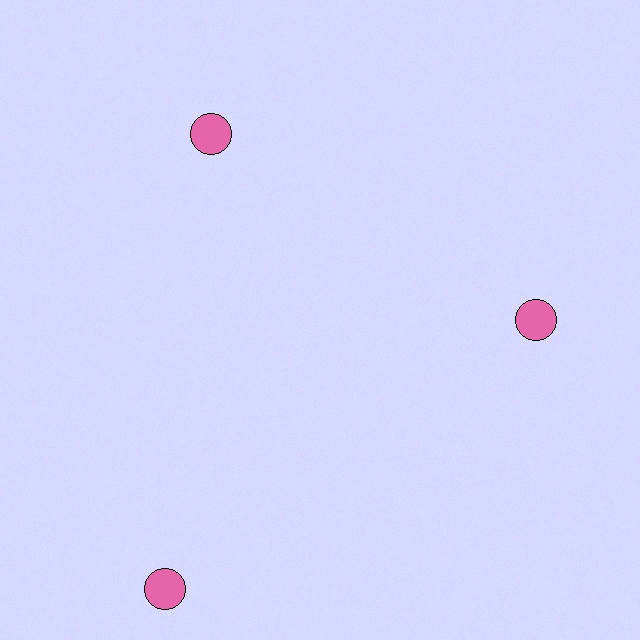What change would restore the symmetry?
The symmetry would be restored by moving it inward, back onto the ring so that all 3 circles sit at equal angles and equal distance from the center.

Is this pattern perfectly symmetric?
No. The 3 pink circles are arranged in a ring, but one element near the 7 o'clock position is pushed outward from the center, breaking the 3-fold rotational symmetry.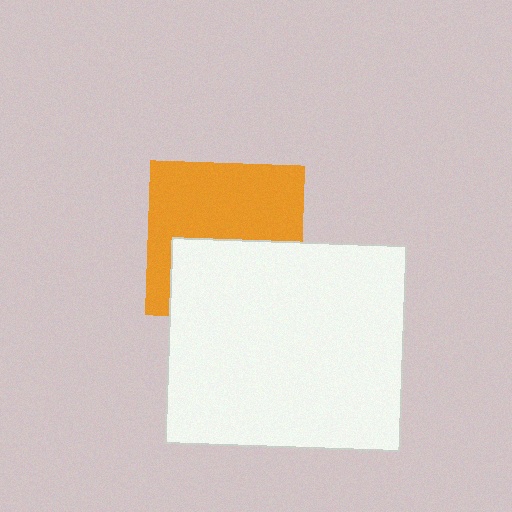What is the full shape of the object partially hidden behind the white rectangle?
The partially hidden object is an orange square.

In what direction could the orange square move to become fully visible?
The orange square could move up. That would shift it out from behind the white rectangle entirely.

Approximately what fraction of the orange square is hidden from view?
Roughly 43% of the orange square is hidden behind the white rectangle.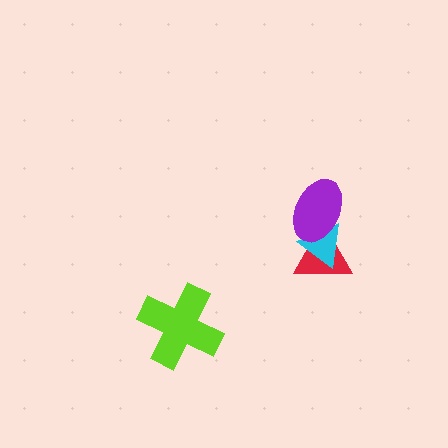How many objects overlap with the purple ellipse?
2 objects overlap with the purple ellipse.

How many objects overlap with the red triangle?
2 objects overlap with the red triangle.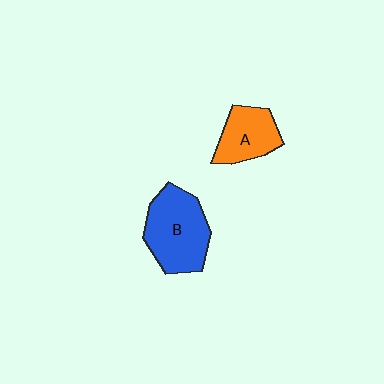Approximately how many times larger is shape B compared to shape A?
Approximately 1.5 times.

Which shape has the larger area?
Shape B (blue).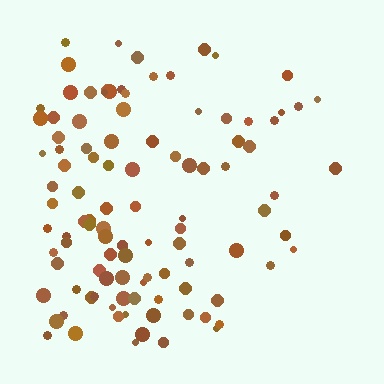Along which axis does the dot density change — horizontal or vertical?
Horizontal.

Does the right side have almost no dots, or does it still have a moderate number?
Still a moderate number, just noticeably fewer than the left.